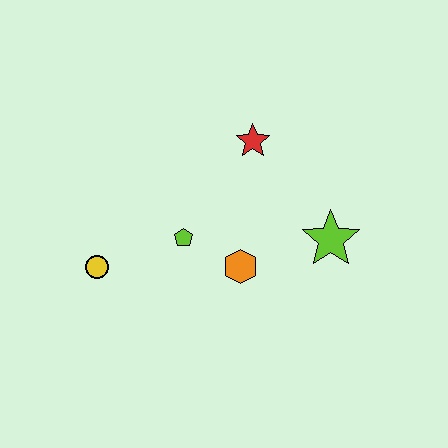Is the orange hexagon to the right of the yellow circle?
Yes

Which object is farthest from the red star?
The yellow circle is farthest from the red star.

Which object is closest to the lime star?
The orange hexagon is closest to the lime star.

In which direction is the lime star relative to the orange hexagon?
The lime star is to the right of the orange hexagon.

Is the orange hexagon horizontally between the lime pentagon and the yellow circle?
No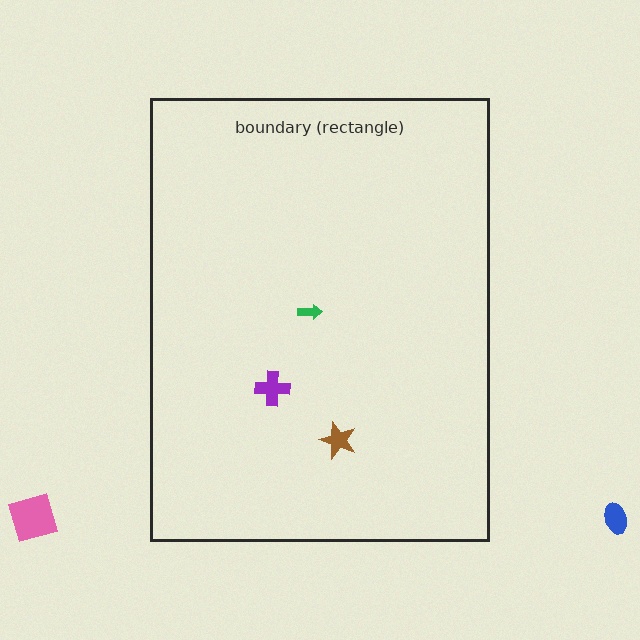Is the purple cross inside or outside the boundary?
Inside.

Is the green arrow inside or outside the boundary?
Inside.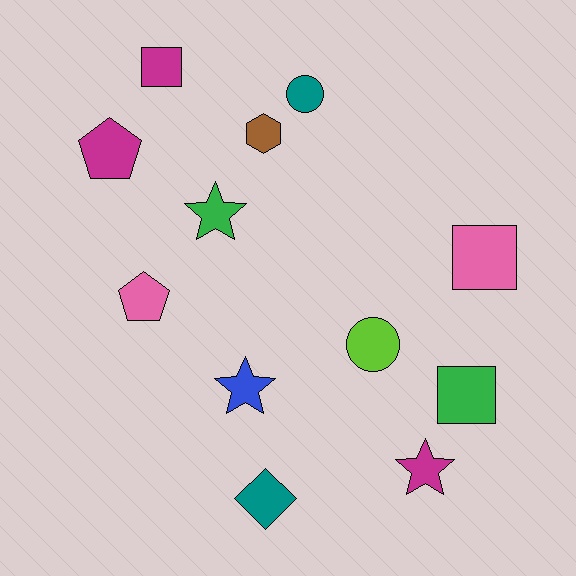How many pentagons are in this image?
There are 2 pentagons.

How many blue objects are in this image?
There is 1 blue object.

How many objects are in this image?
There are 12 objects.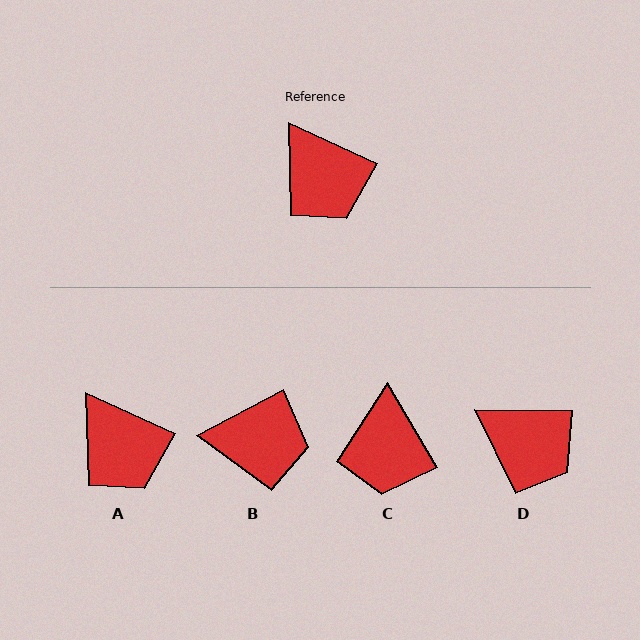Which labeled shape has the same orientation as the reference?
A.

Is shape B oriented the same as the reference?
No, it is off by about 52 degrees.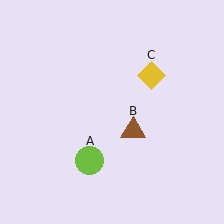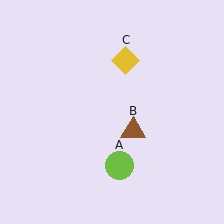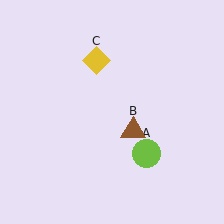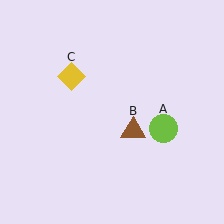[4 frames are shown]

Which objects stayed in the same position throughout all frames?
Brown triangle (object B) remained stationary.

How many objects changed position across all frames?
2 objects changed position: lime circle (object A), yellow diamond (object C).